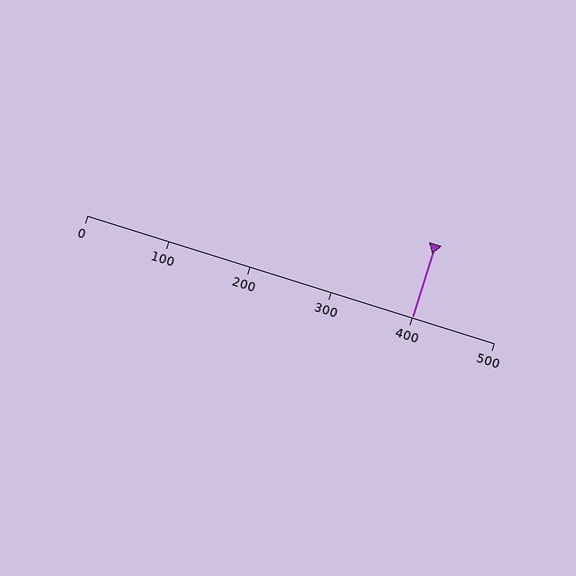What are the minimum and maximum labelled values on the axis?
The axis runs from 0 to 500.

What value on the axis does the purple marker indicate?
The marker indicates approximately 400.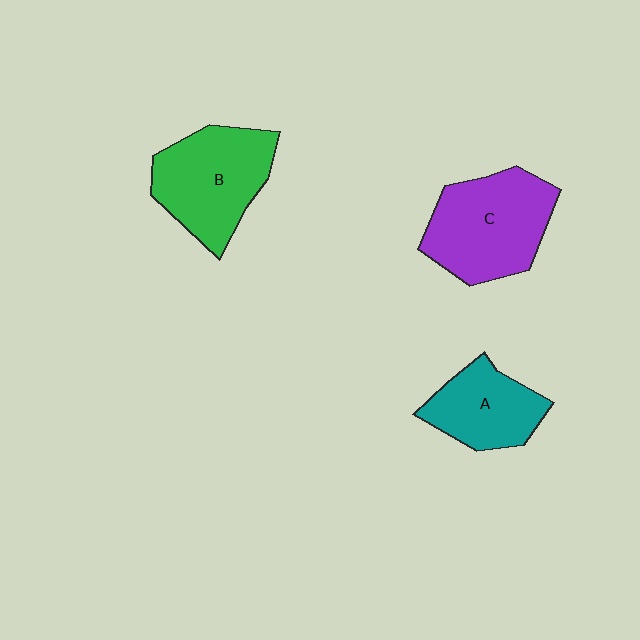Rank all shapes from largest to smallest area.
From largest to smallest: C (purple), B (green), A (teal).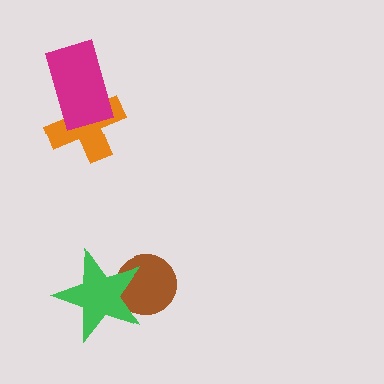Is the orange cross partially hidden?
Yes, it is partially covered by another shape.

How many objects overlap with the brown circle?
1 object overlaps with the brown circle.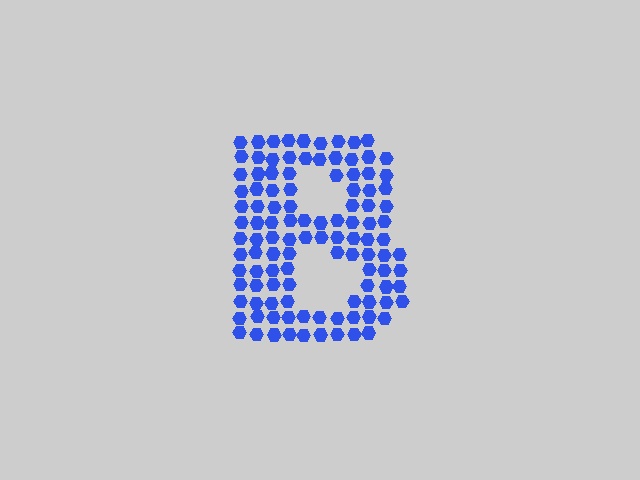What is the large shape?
The large shape is the letter B.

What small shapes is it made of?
It is made of small hexagons.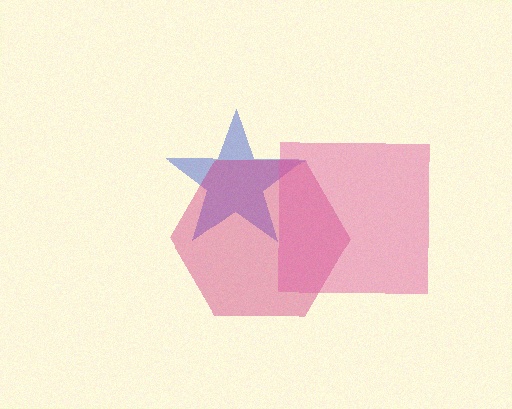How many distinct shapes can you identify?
There are 3 distinct shapes: a blue star, a magenta hexagon, a pink square.